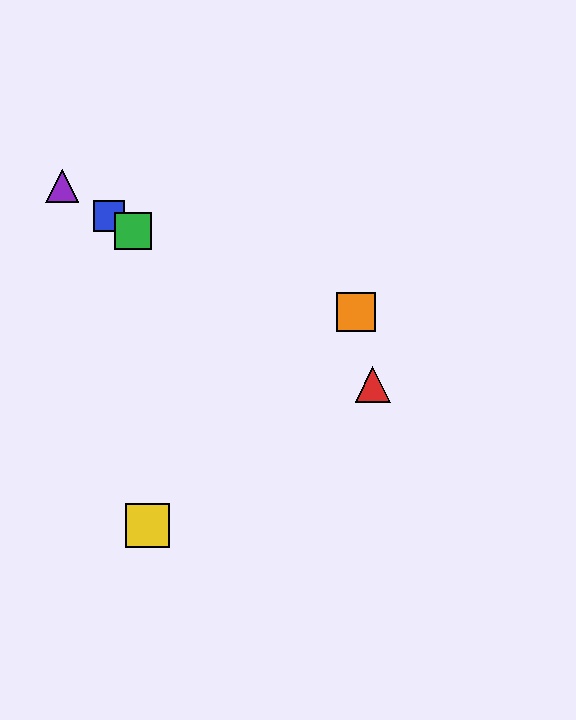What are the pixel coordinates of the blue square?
The blue square is at (109, 216).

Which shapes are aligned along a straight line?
The red triangle, the blue square, the green square, the purple triangle are aligned along a straight line.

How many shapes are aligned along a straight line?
4 shapes (the red triangle, the blue square, the green square, the purple triangle) are aligned along a straight line.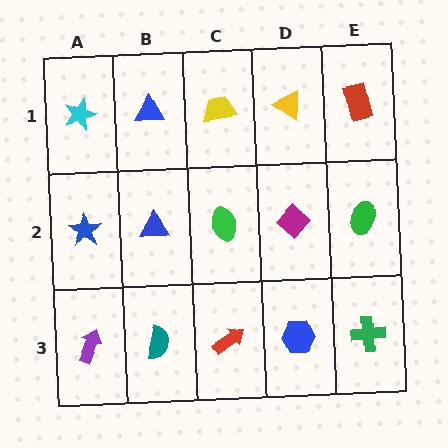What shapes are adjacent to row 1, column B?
A blue triangle (row 2, column B), a cyan star (row 1, column A), a yellow trapezoid (row 1, column C).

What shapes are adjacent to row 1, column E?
A green ellipse (row 2, column E), a yellow triangle (row 1, column D).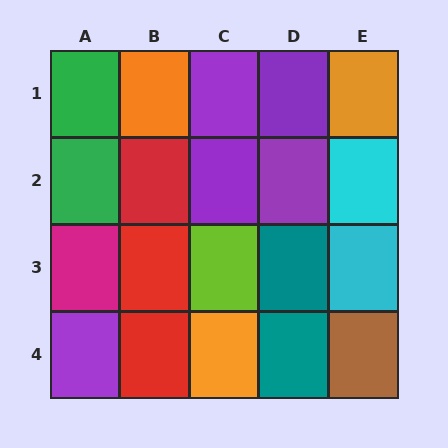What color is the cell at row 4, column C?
Orange.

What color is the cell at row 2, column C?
Purple.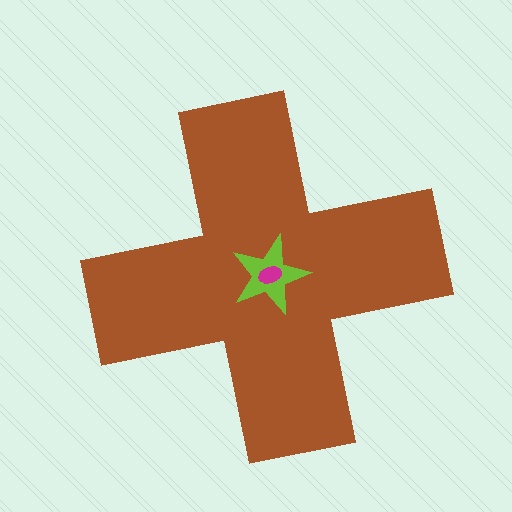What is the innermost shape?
The magenta ellipse.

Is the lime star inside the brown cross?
Yes.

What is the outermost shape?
The brown cross.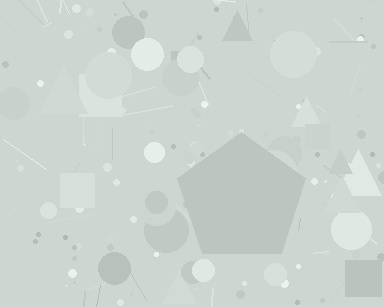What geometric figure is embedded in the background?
A pentagon is embedded in the background.